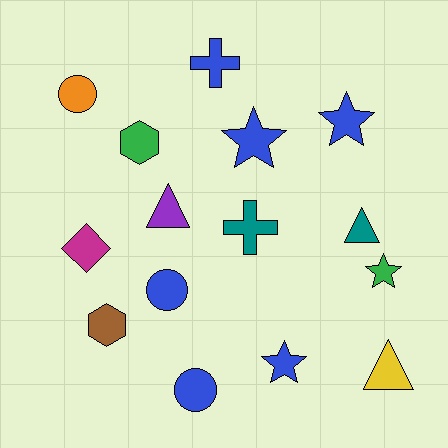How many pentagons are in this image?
There are no pentagons.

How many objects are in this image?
There are 15 objects.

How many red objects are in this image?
There are no red objects.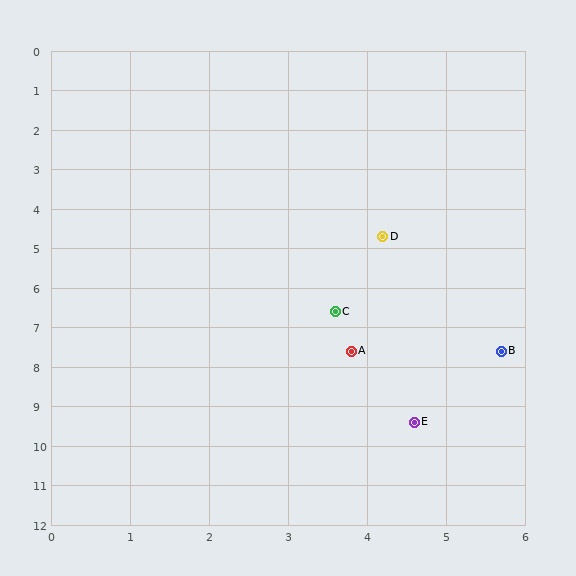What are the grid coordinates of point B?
Point B is at approximately (5.7, 7.6).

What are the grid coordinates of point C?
Point C is at approximately (3.6, 6.6).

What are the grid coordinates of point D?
Point D is at approximately (4.2, 4.7).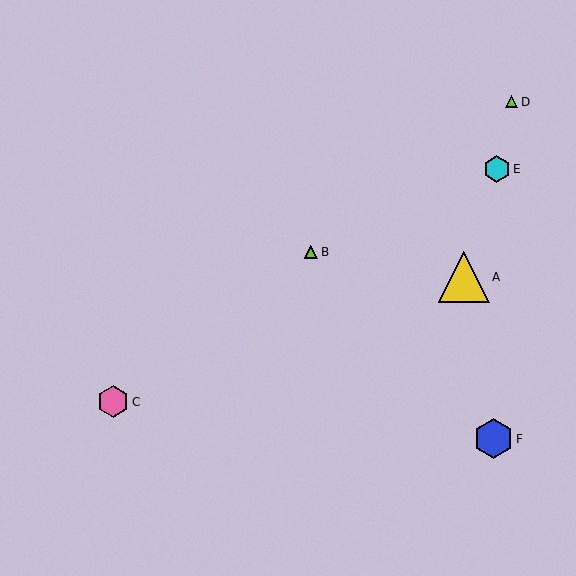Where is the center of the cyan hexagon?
The center of the cyan hexagon is at (497, 169).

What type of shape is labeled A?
Shape A is a yellow triangle.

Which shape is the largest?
The yellow triangle (labeled A) is the largest.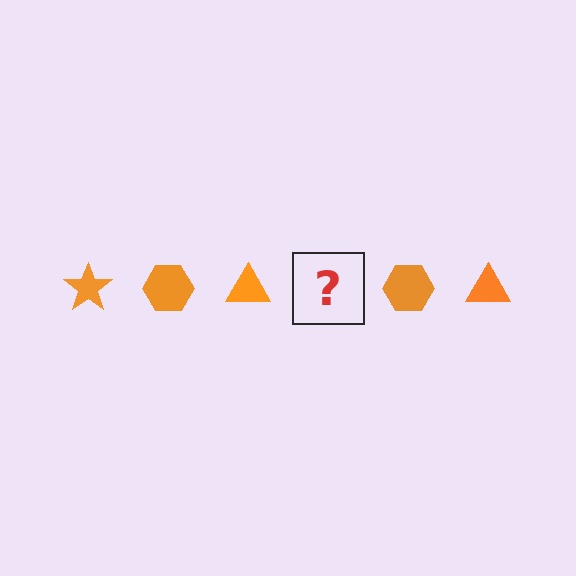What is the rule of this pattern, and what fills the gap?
The rule is that the pattern cycles through star, hexagon, triangle shapes in orange. The gap should be filled with an orange star.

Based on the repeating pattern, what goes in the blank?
The blank should be an orange star.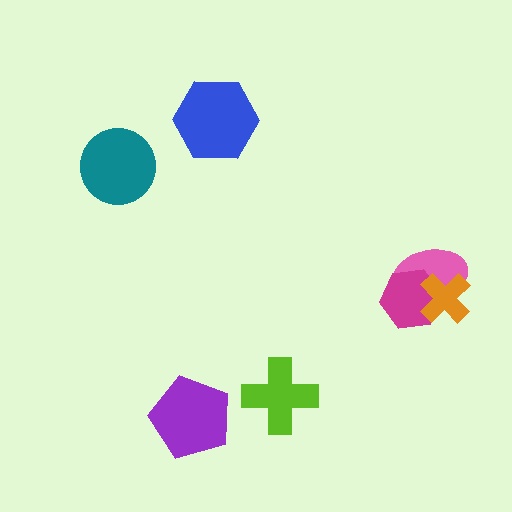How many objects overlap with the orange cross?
2 objects overlap with the orange cross.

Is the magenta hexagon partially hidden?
Yes, it is partially covered by another shape.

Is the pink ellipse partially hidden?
Yes, it is partially covered by another shape.